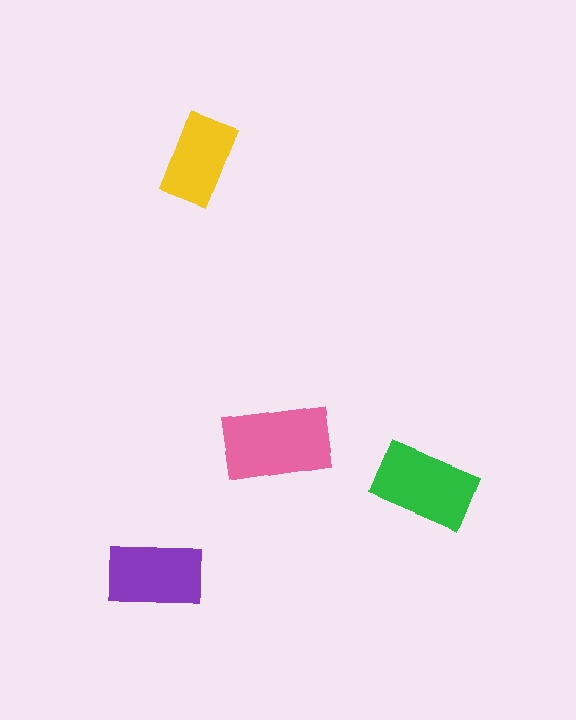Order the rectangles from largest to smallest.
the pink one, the green one, the purple one, the yellow one.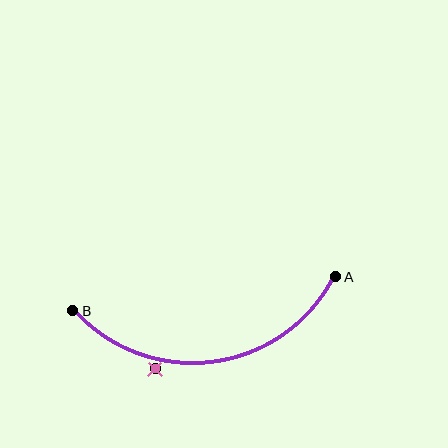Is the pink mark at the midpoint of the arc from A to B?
No — the pink mark does not lie on the arc at all. It sits slightly outside the curve.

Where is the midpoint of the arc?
The arc midpoint is the point on the curve farthest from the straight line joining A and B. It sits below that line.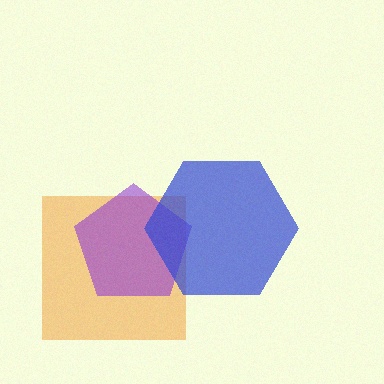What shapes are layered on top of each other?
The layered shapes are: an orange square, a purple pentagon, a blue hexagon.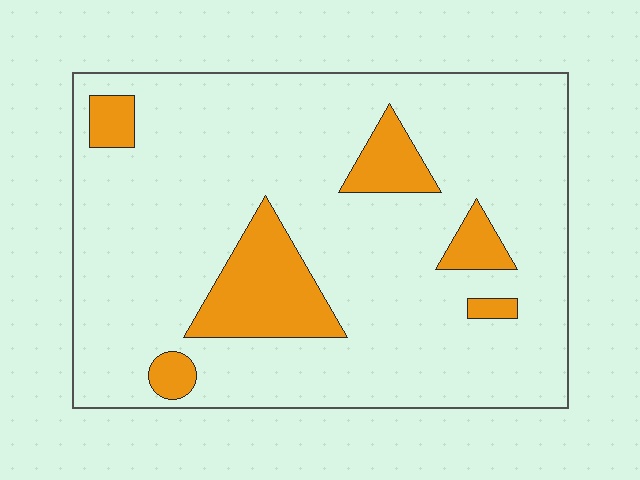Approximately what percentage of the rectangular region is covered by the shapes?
Approximately 15%.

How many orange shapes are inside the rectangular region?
6.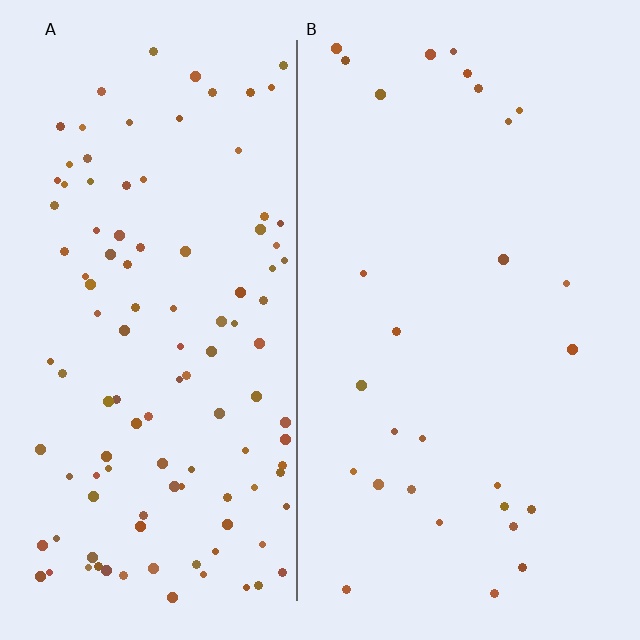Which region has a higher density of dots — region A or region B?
A (the left).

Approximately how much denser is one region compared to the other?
Approximately 3.9× — region A over region B.